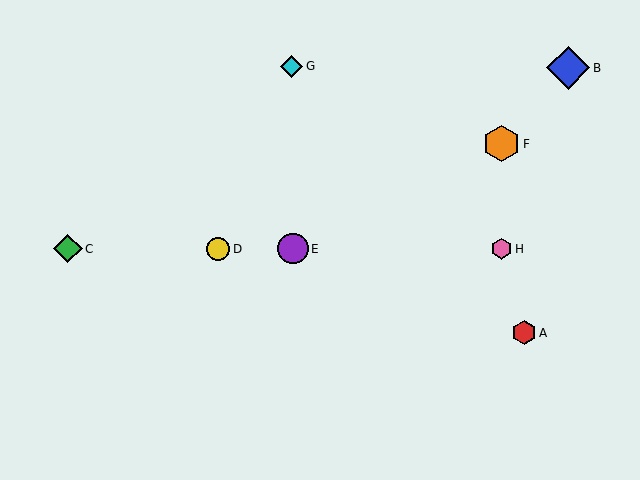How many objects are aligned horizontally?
4 objects (C, D, E, H) are aligned horizontally.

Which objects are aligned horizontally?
Objects C, D, E, H are aligned horizontally.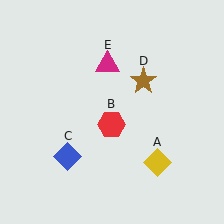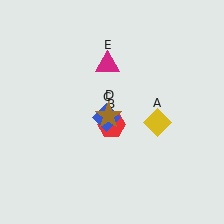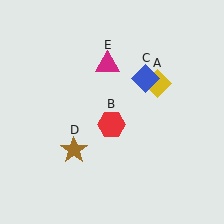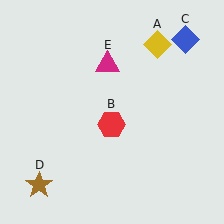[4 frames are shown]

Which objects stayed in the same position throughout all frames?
Red hexagon (object B) and magenta triangle (object E) remained stationary.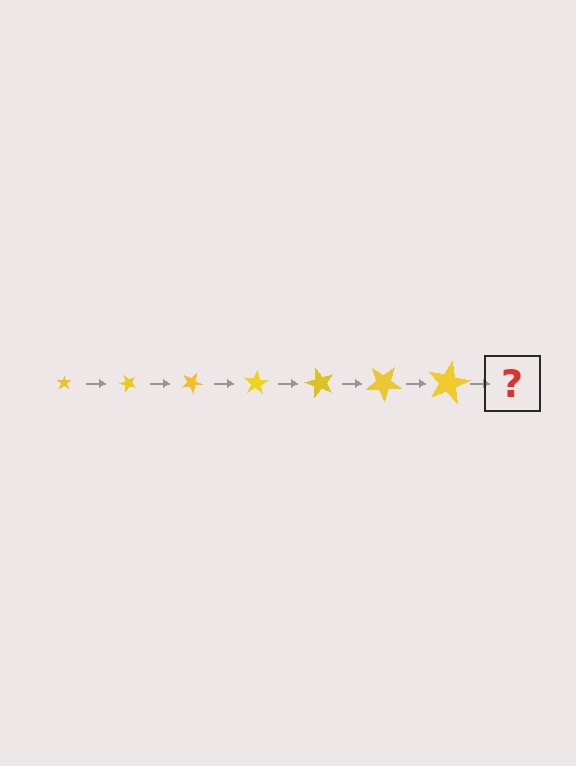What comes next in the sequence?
The next element should be a star, larger than the previous one and rotated 350 degrees from the start.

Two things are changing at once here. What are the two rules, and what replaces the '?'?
The two rules are that the star grows larger each step and it rotates 50 degrees each step. The '?' should be a star, larger than the previous one and rotated 350 degrees from the start.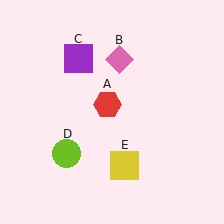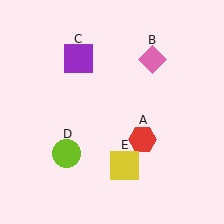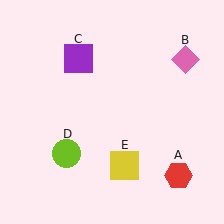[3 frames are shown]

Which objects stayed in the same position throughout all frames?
Purple square (object C) and lime circle (object D) and yellow square (object E) remained stationary.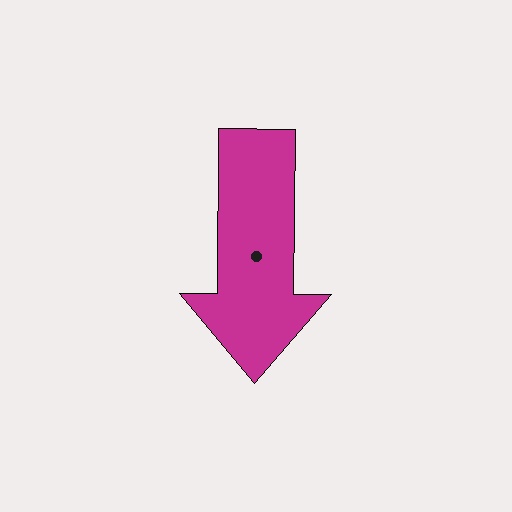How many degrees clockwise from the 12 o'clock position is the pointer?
Approximately 180 degrees.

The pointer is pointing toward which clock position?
Roughly 6 o'clock.